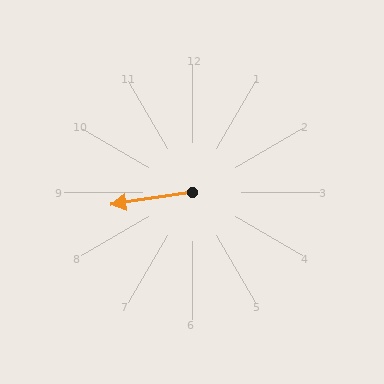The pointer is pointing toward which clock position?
Roughly 9 o'clock.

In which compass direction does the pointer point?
West.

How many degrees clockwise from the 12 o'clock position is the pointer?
Approximately 262 degrees.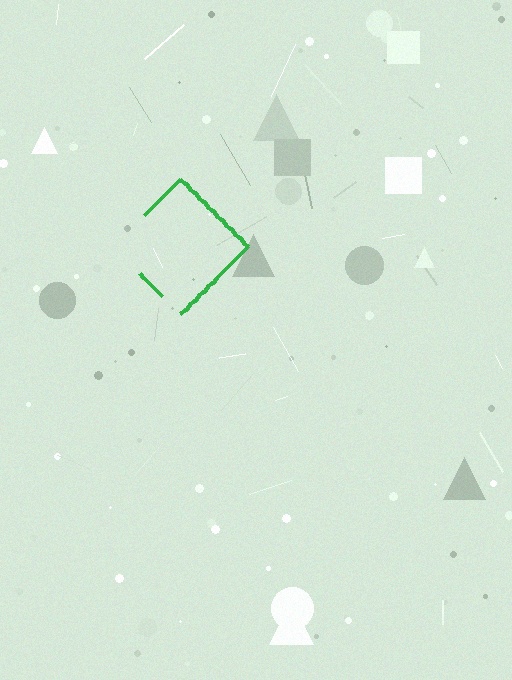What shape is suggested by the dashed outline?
The dashed outline suggests a diamond.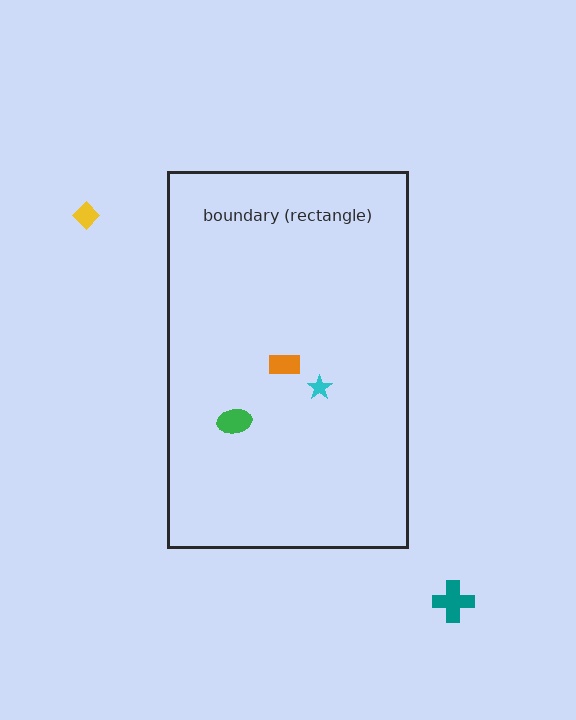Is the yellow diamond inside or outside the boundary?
Outside.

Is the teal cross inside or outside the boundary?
Outside.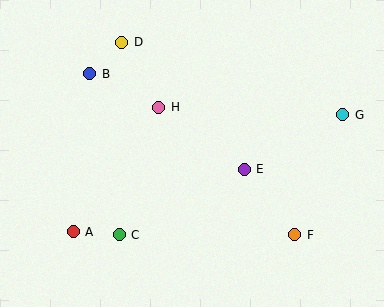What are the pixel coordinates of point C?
Point C is at (119, 235).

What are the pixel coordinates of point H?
Point H is at (159, 107).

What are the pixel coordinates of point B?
Point B is at (90, 74).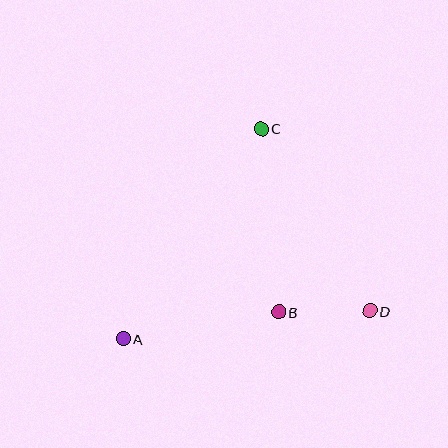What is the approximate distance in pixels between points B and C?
The distance between B and C is approximately 185 pixels.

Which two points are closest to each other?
Points B and D are closest to each other.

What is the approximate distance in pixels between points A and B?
The distance between A and B is approximately 157 pixels.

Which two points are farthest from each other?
Points A and C are farthest from each other.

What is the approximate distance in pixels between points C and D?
The distance between C and D is approximately 212 pixels.